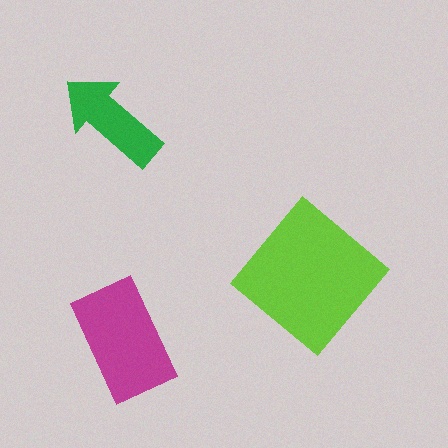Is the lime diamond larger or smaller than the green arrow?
Larger.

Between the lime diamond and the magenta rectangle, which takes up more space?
The lime diamond.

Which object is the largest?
The lime diamond.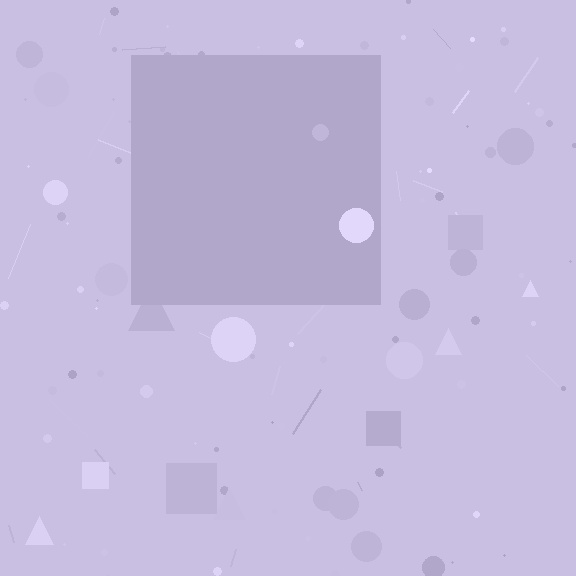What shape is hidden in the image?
A square is hidden in the image.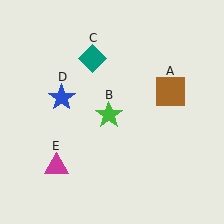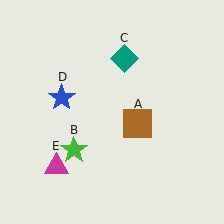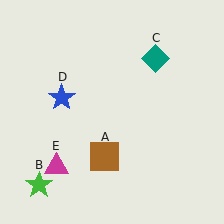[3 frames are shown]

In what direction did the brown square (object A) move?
The brown square (object A) moved down and to the left.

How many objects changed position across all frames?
3 objects changed position: brown square (object A), green star (object B), teal diamond (object C).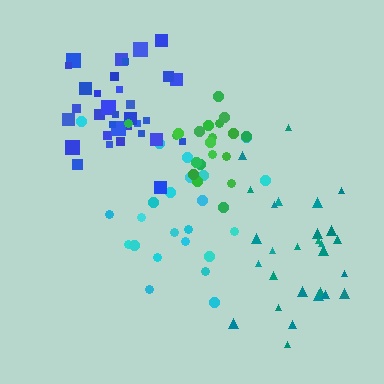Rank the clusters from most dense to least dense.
blue, green, teal, cyan.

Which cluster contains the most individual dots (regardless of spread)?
Blue (33).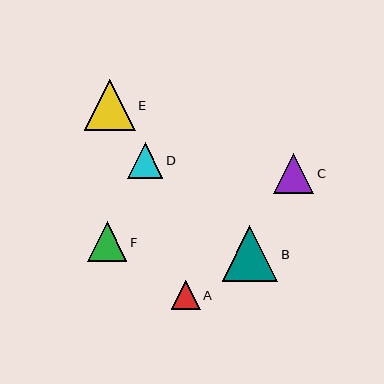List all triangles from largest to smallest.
From largest to smallest: B, E, C, F, D, A.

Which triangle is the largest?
Triangle B is the largest with a size of approximately 55 pixels.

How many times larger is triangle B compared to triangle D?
Triangle B is approximately 1.6 times the size of triangle D.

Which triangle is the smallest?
Triangle A is the smallest with a size of approximately 29 pixels.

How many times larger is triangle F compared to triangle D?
Triangle F is approximately 1.1 times the size of triangle D.